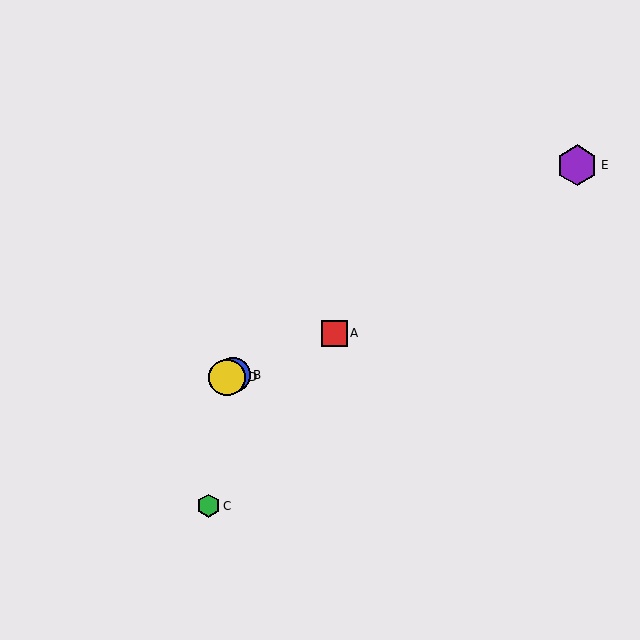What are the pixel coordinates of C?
Object C is at (208, 506).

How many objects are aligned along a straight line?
3 objects (A, B, D) are aligned along a straight line.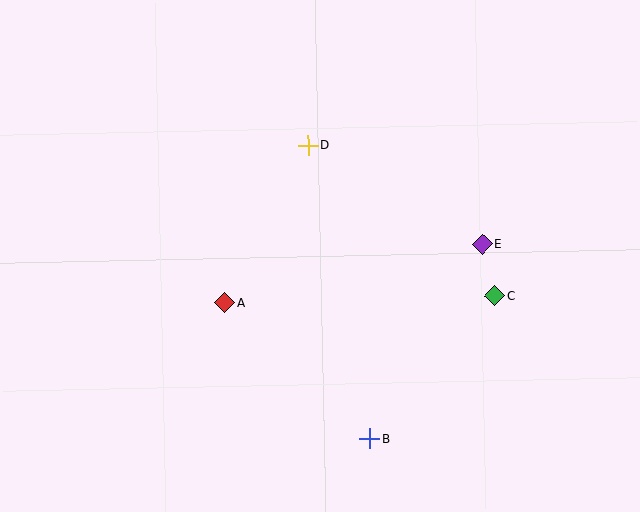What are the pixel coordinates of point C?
Point C is at (495, 296).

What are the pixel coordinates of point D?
Point D is at (308, 146).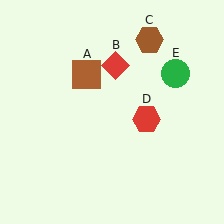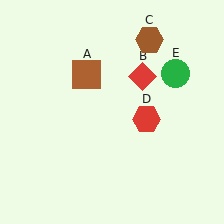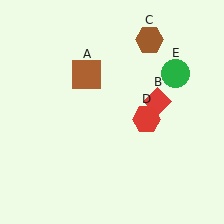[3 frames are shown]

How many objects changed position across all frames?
1 object changed position: red diamond (object B).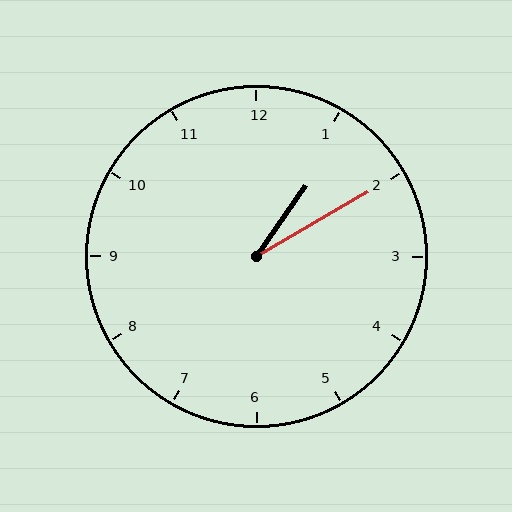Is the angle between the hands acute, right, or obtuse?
It is acute.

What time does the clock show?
1:10.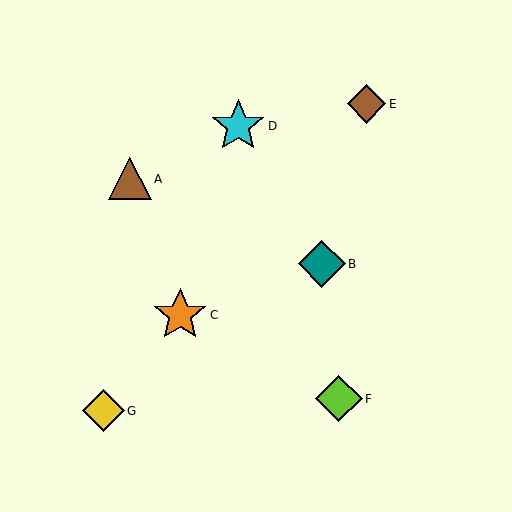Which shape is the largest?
The orange star (labeled C) is the largest.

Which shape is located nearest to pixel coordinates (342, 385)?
The lime diamond (labeled F) at (339, 399) is nearest to that location.